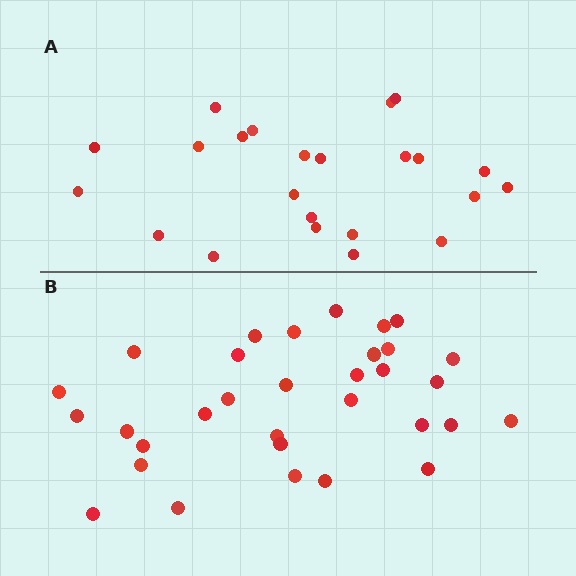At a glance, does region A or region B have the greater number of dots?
Region B (the bottom region) has more dots.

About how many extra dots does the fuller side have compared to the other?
Region B has roughly 8 or so more dots than region A.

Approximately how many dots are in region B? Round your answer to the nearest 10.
About 30 dots. (The exact count is 32, which rounds to 30.)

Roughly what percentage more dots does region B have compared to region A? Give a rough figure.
About 40% more.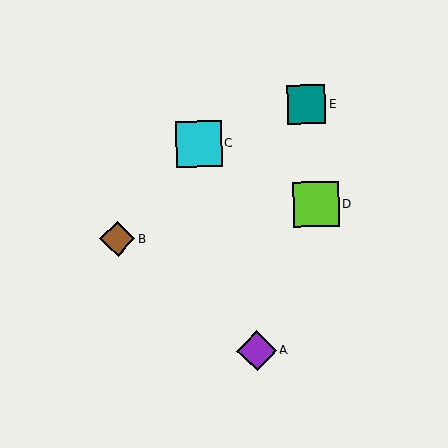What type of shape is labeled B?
Shape B is a brown diamond.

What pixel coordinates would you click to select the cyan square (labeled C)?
Click at (199, 144) to select the cyan square C.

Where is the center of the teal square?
The center of the teal square is at (306, 105).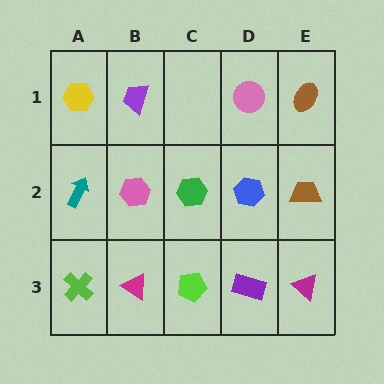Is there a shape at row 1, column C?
No, that cell is empty.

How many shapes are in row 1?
4 shapes.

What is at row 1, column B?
A purple trapezoid.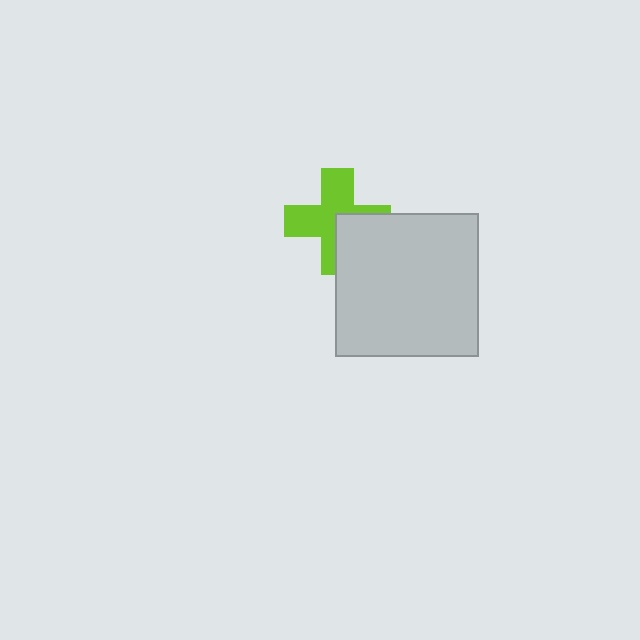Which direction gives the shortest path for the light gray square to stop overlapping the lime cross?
Moving toward the lower-right gives the shortest separation.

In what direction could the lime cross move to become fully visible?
The lime cross could move toward the upper-left. That would shift it out from behind the light gray square entirely.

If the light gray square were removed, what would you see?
You would see the complete lime cross.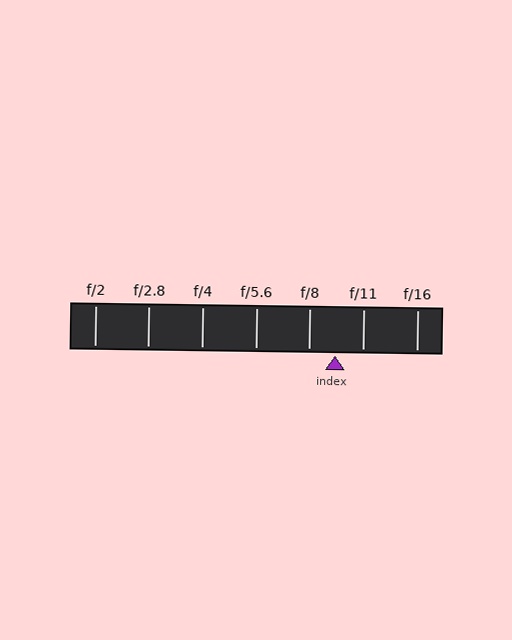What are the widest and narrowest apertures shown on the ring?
The widest aperture shown is f/2 and the narrowest is f/16.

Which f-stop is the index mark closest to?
The index mark is closest to f/8.